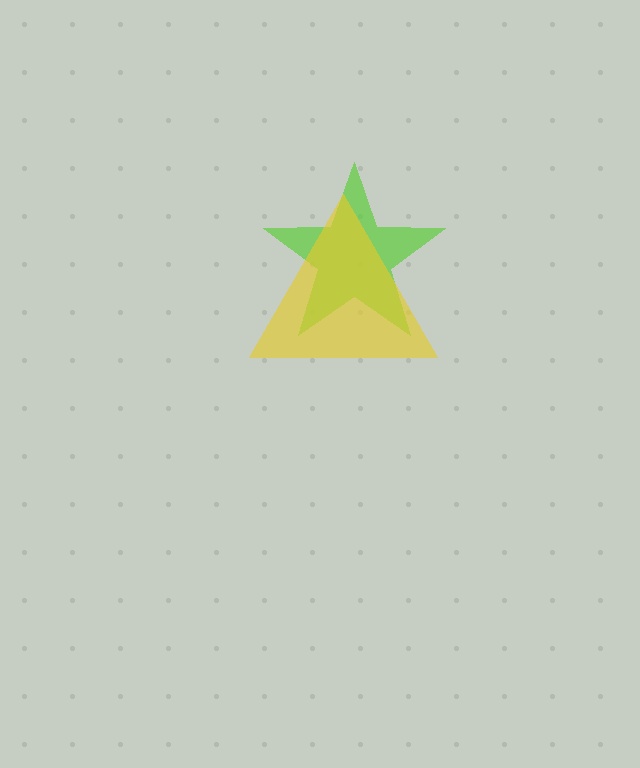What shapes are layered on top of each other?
The layered shapes are: a lime star, a yellow triangle.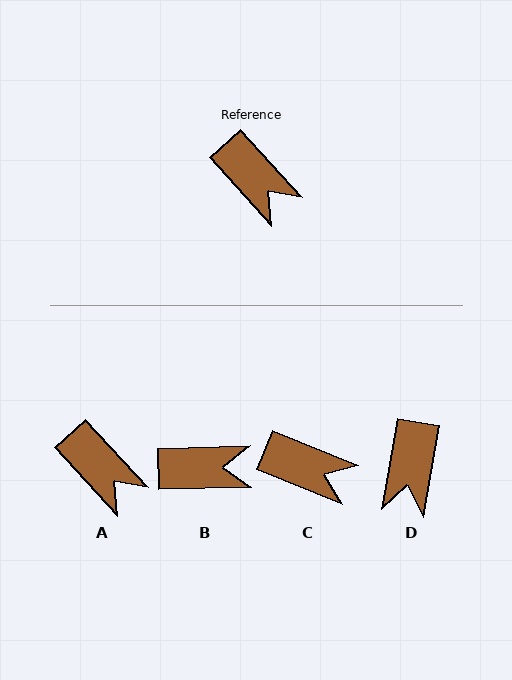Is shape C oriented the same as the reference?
No, it is off by about 26 degrees.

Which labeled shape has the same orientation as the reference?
A.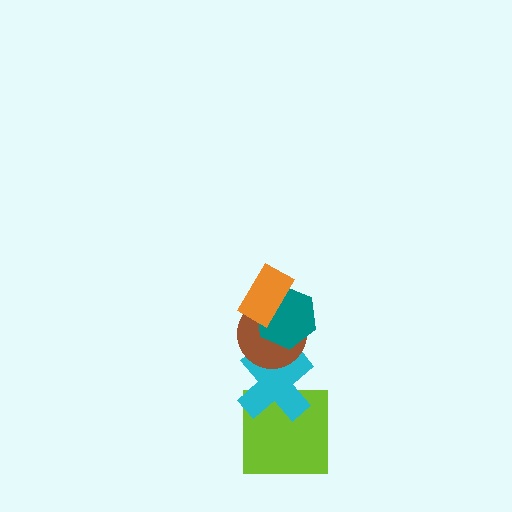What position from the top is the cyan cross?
The cyan cross is 4th from the top.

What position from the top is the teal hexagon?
The teal hexagon is 2nd from the top.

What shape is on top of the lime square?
The cyan cross is on top of the lime square.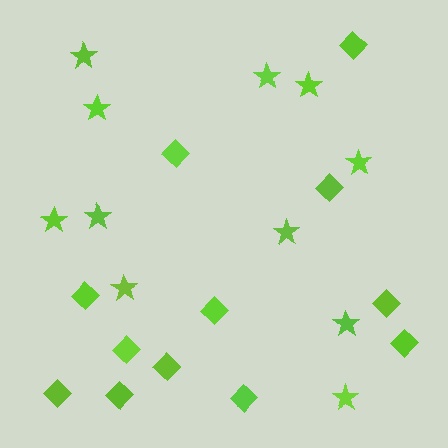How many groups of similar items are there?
There are 2 groups: one group of diamonds (12) and one group of stars (11).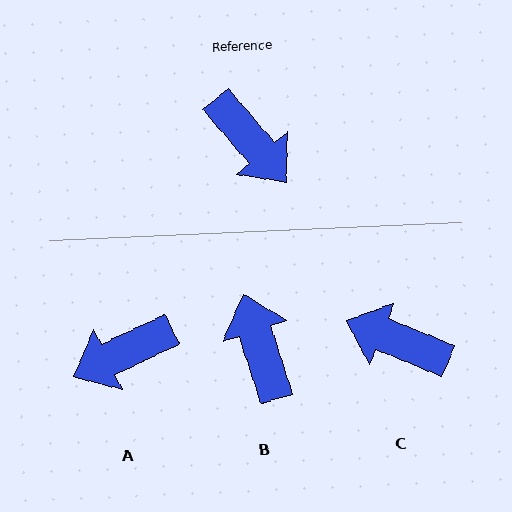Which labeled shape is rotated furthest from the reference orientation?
B, about 158 degrees away.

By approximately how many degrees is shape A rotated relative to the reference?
Approximately 105 degrees clockwise.